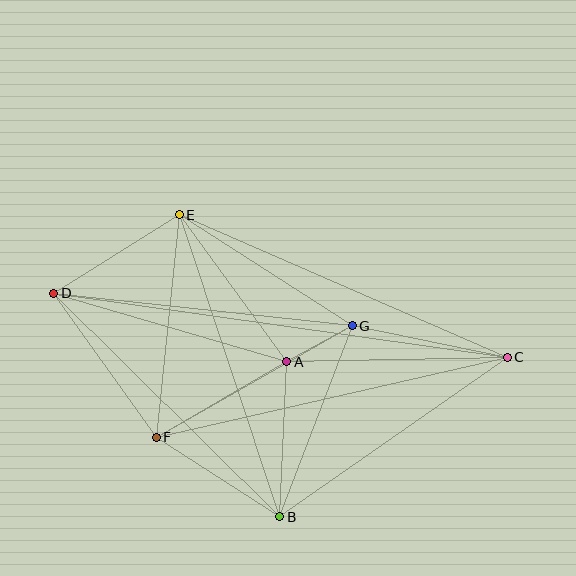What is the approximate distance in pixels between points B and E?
The distance between B and E is approximately 318 pixels.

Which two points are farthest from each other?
Points C and D are farthest from each other.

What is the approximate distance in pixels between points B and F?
The distance between B and F is approximately 147 pixels.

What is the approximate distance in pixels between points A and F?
The distance between A and F is approximately 151 pixels.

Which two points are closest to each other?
Points A and G are closest to each other.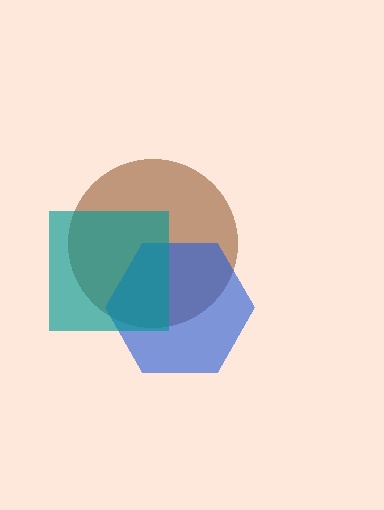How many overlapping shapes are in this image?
There are 3 overlapping shapes in the image.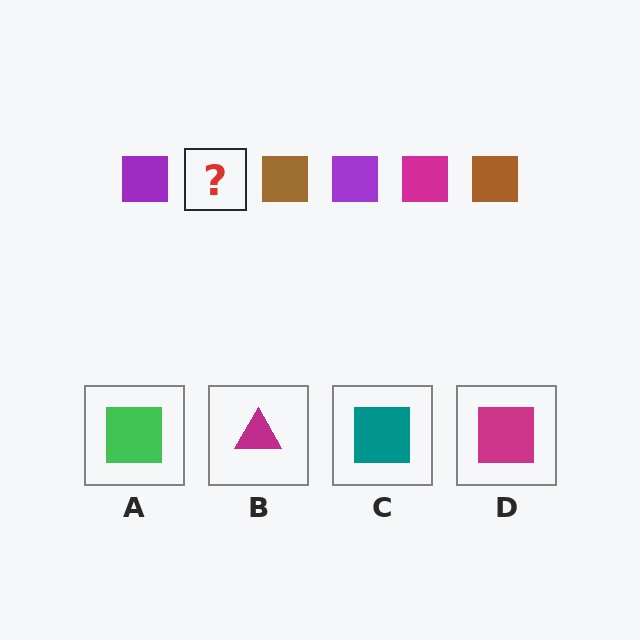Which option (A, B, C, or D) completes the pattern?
D.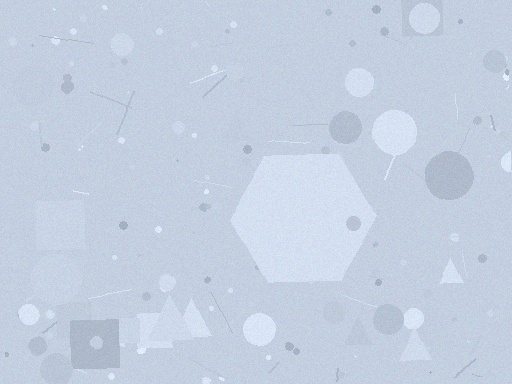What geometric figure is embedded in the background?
A hexagon is embedded in the background.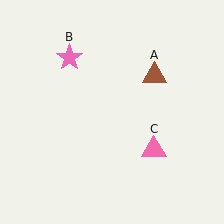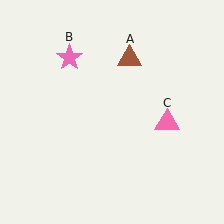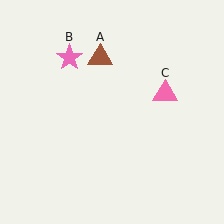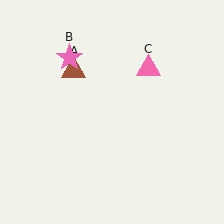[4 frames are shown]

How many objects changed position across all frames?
2 objects changed position: brown triangle (object A), pink triangle (object C).